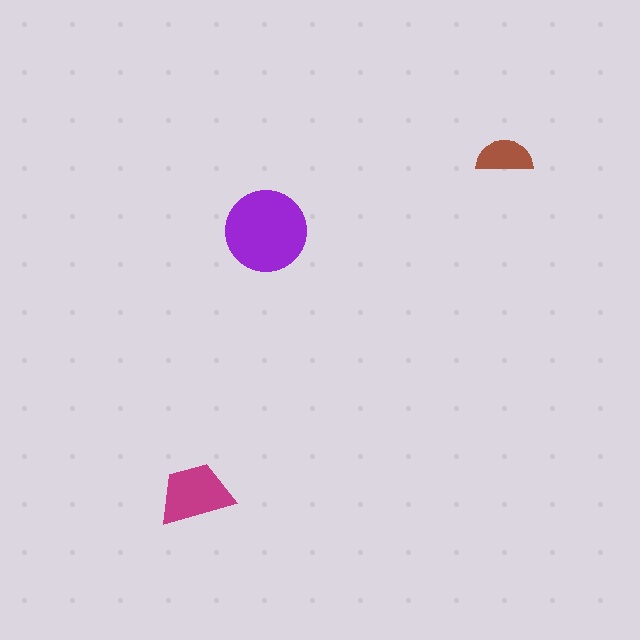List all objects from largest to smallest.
The purple circle, the magenta trapezoid, the brown semicircle.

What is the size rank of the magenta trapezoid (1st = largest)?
2nd.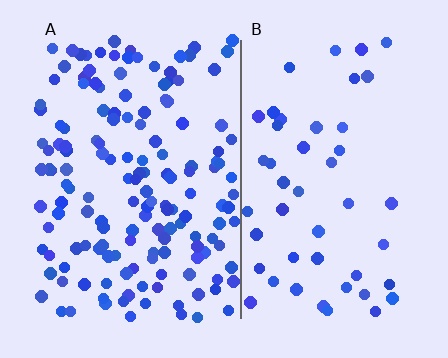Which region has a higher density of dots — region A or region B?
A (the left).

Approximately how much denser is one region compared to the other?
Approximately 3.2× — region A over region B.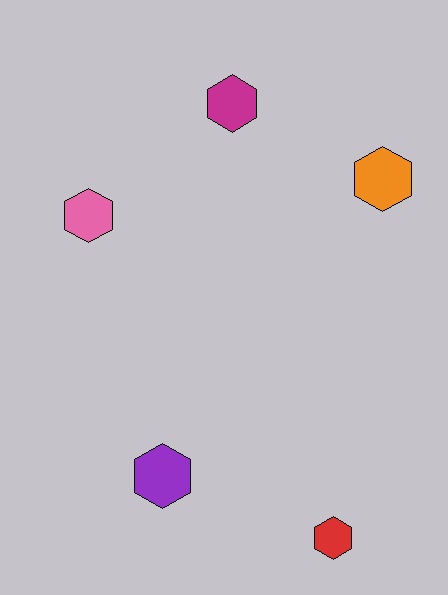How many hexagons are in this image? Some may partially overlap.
There are 5 hexagons.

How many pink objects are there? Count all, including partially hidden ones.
There is 1 pink object.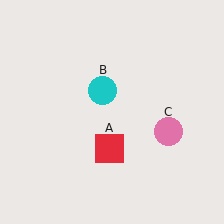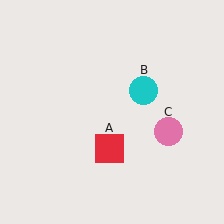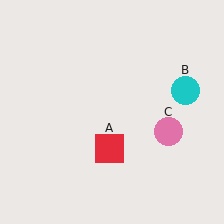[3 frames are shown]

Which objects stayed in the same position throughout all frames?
Red square (object A) and pink circle (object C) remained stationary.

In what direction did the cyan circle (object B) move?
The cyan circle (object B) moved right.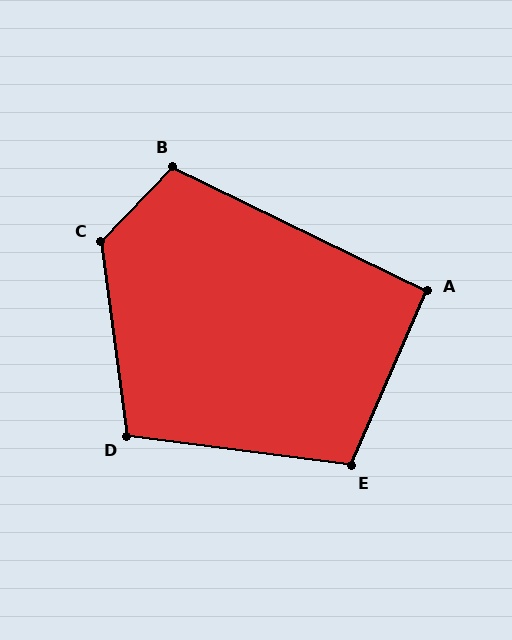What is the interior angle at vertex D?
Approximately 105 degrees (obtuse).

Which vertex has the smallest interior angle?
A, at approximately 92 degrees.